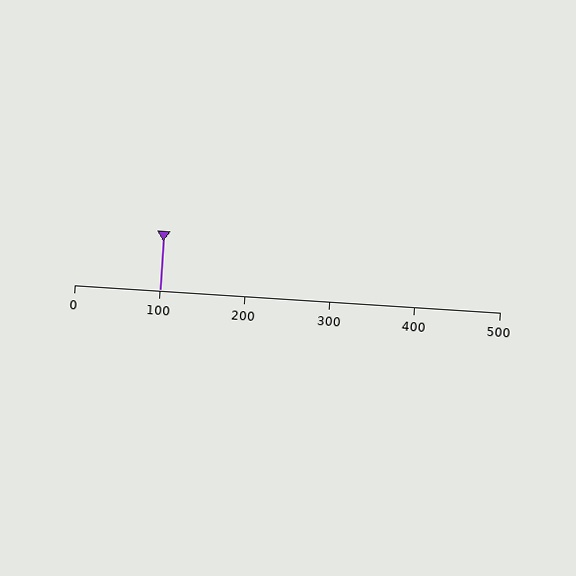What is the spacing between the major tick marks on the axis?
The major ticks are spaced 100 apart.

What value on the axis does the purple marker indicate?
The marker indicates approximately 100.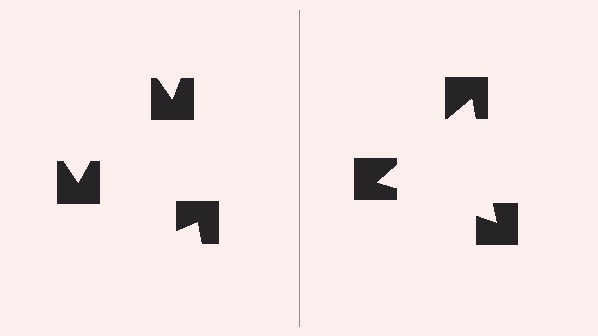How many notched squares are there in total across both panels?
6 — 3 on each side.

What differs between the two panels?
The notched squares are positioned identically on both sides; only the wedge orientations differ. On the right they align to a triangle; on the left they are misaligned.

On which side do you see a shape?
An illusory triangle appears on the right side. On the left side the wedge cuts are rotated, so no coherent shape forms.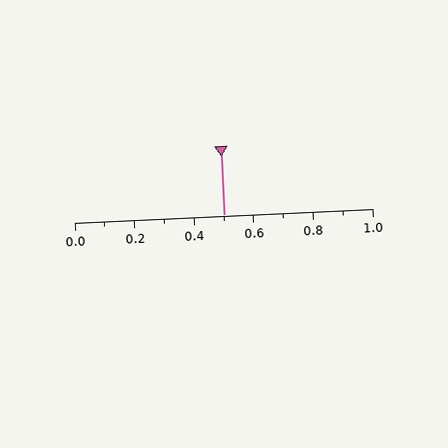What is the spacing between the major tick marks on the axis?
The major ticks are spaced 0.2 apart.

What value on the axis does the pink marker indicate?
The marker indicates approximately 0.5.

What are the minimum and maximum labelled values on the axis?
The axis runs from 0.0 to 1.0.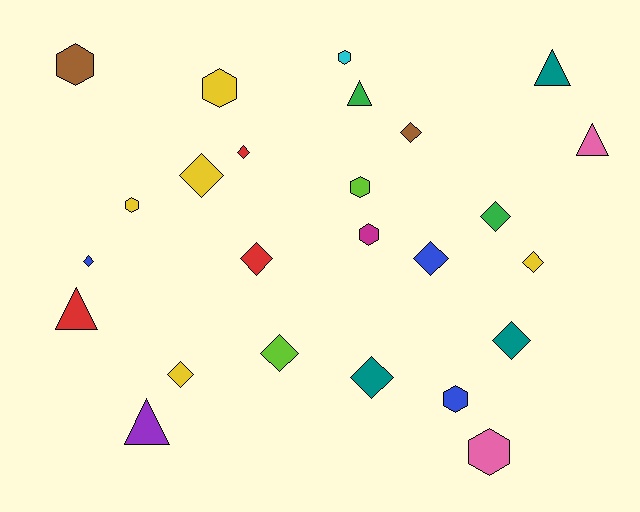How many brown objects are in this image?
There are 2 brown objects.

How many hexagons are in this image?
There are 8 hexagons.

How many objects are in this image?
There are 25 objects.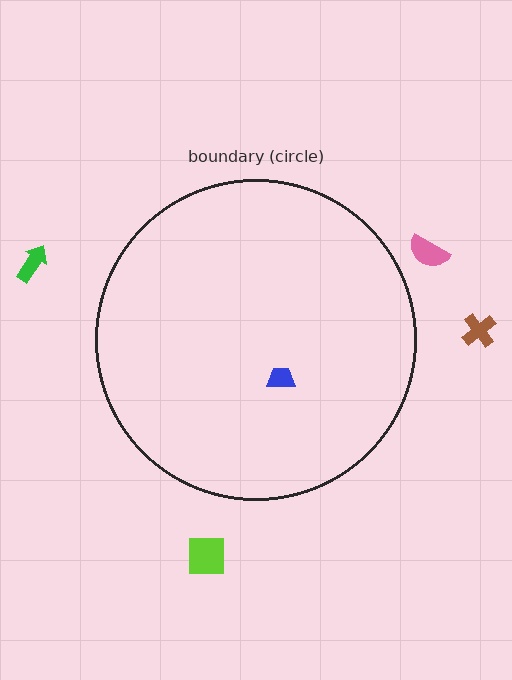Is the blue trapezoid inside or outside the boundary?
Inside.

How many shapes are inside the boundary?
1 inside, 4 outside.